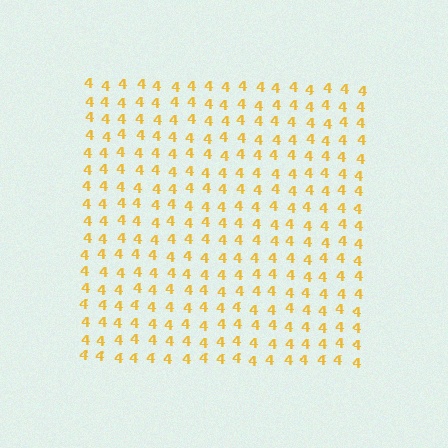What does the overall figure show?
The overall figure shows a square.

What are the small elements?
The small elements are digit 4's.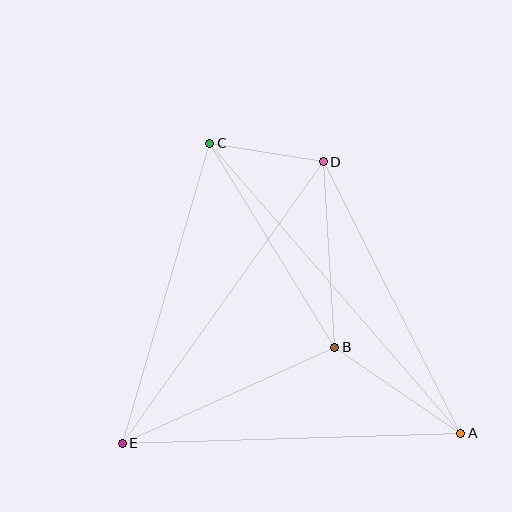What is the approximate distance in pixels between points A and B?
The distance between A and B is approximately 153 pixels.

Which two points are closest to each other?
Points C and D are closest to each other.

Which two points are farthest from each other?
Points A and C are farthest from each other.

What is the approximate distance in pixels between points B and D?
The distance between B and D is approximately 186 pixels.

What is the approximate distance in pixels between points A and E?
The distance between A and E is approximately 339 pixels.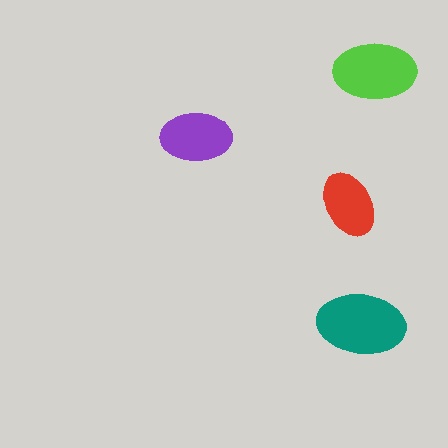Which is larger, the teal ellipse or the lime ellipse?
The teal one.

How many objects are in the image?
There are 4 objects in the image.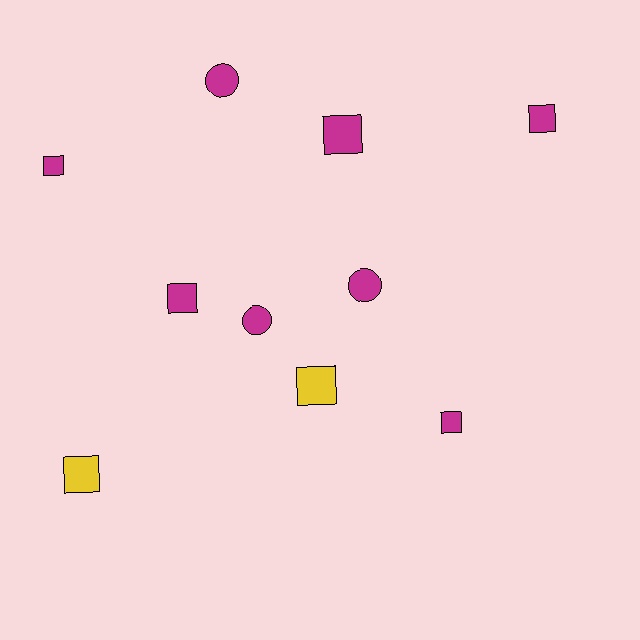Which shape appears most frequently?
Square, with 7 objects.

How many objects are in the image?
There are 10 objects.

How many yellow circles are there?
There are no yellow circles.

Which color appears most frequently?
Magenta, with 8 objects.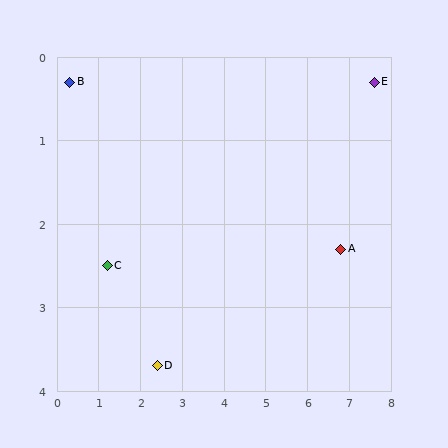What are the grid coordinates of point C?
Point C is at approximately (1.2, 2.5).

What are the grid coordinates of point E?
Point E is at approximately (7.6, 0.3).